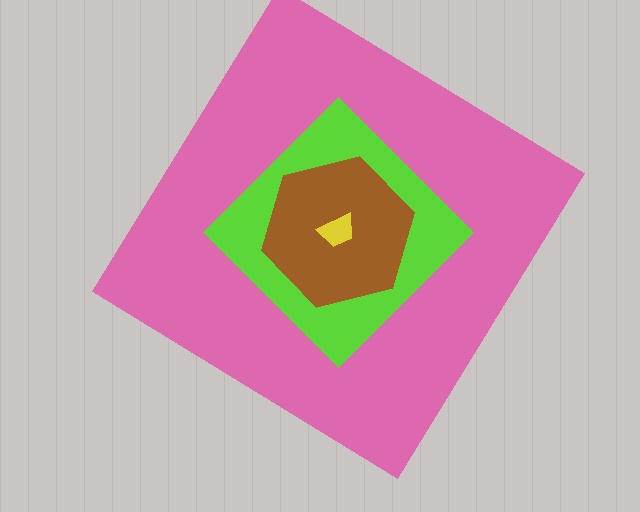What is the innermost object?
The yellow trapezoid.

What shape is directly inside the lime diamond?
The brown hexagon.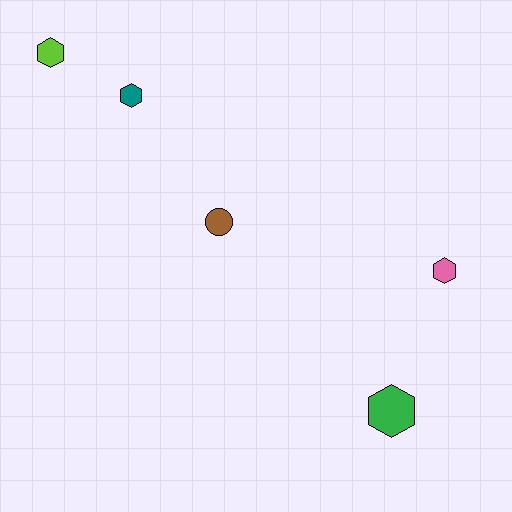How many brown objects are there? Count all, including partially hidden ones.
There is 1 brown object.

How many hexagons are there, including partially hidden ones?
There are 4 hexagons.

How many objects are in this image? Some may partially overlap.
There are 5 objects.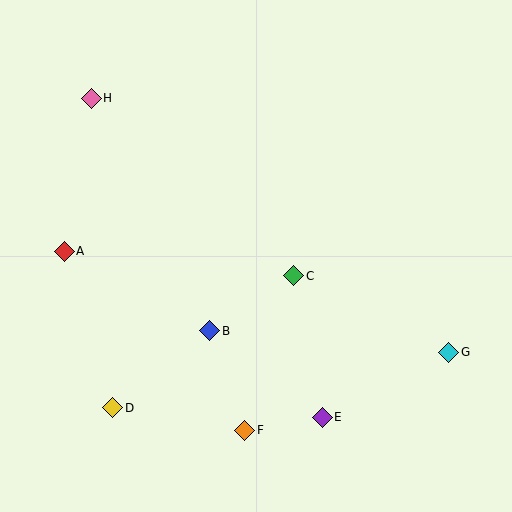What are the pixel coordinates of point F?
Point F is at (245, 430).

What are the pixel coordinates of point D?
Point D is at (113, 408).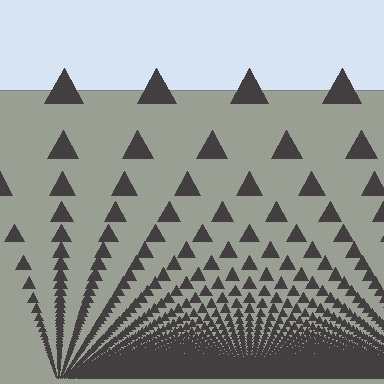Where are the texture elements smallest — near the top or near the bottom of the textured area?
Near the bottom.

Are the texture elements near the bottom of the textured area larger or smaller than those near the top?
Smaller. The gradient is inverted — elements near the bottom are smaller and denser.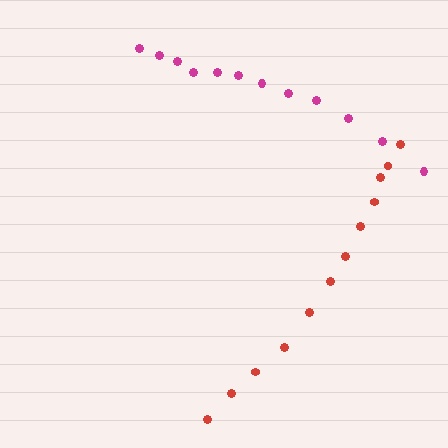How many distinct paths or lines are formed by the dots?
There are 2 distinct paths.